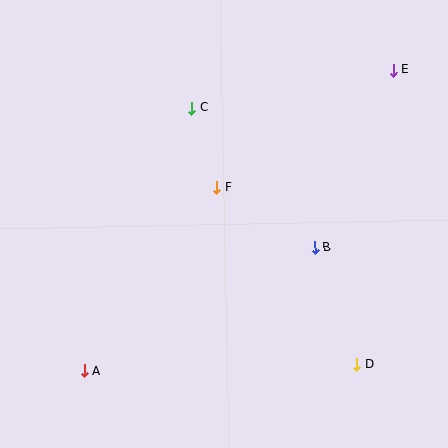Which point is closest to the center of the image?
Point F at (217, 187) is closest to the center.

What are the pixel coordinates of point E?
Point E is at (393, 70).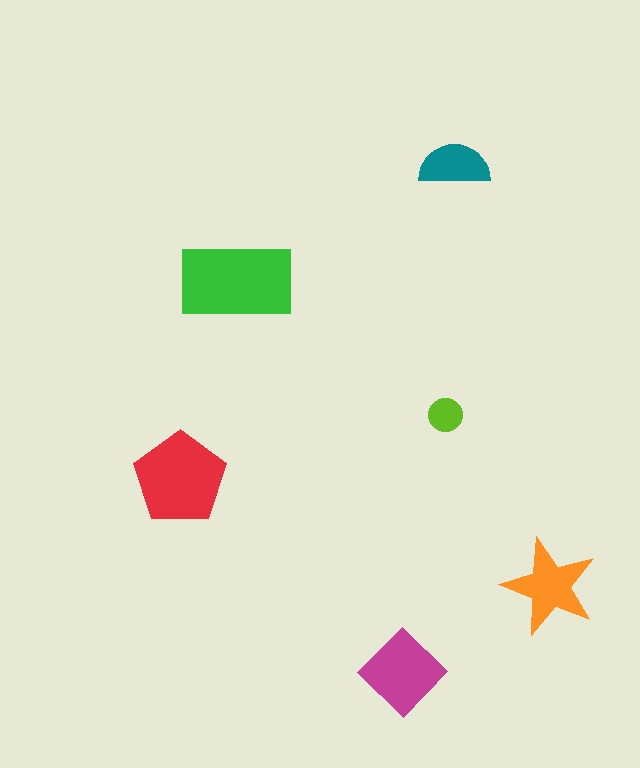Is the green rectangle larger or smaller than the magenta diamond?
Larger.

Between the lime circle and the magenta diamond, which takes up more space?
The magenta diamond.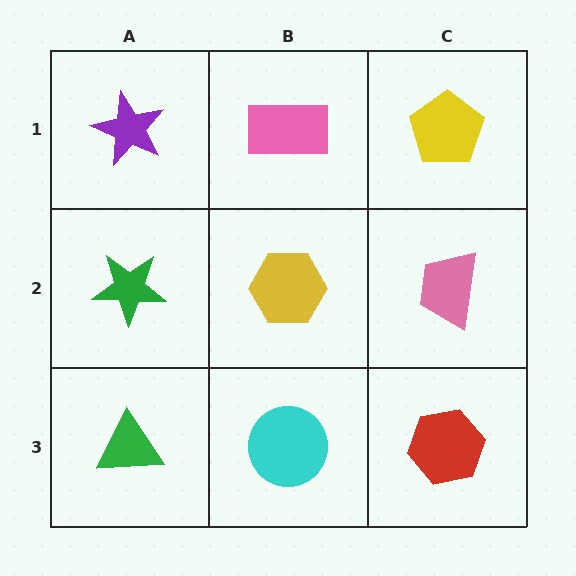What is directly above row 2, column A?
A purple star.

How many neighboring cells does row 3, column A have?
2.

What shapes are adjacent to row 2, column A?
A purple star (row 1, column A), a green triangle (row 3, column A), a yellow hexagon (row 2, column B).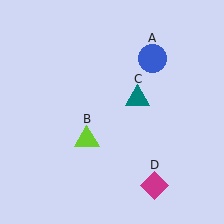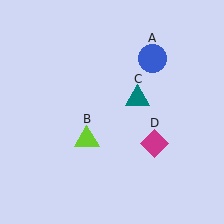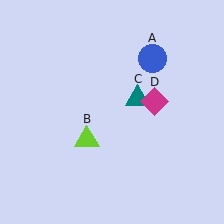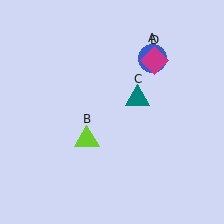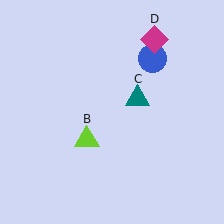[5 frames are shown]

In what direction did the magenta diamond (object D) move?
The magenta diamond (object D) moved up.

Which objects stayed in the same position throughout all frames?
Blue circle (object A) and lime triangle (object B) and teal triangle (object C) remained stationary.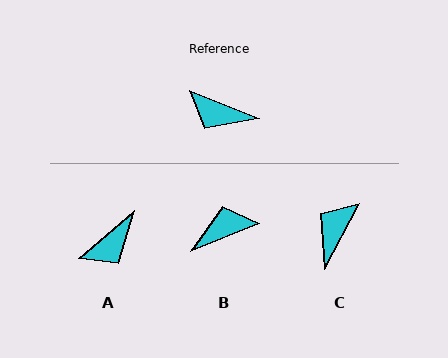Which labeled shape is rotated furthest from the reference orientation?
B, about 136 degrees away.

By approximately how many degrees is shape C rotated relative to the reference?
Approximately 97 degrees clockwise.